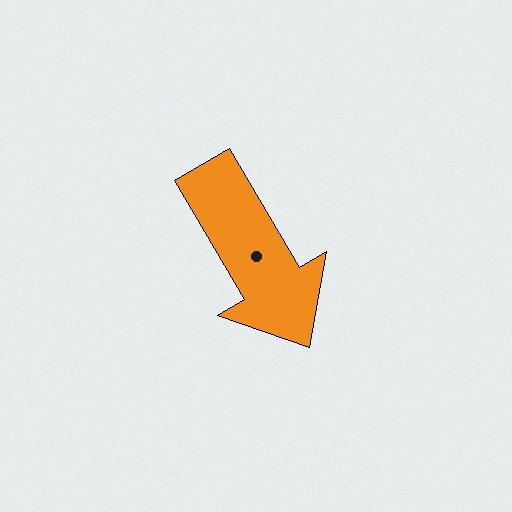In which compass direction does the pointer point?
Southeast.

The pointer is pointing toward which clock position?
Roughly 5 o'clock.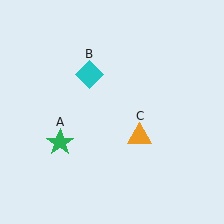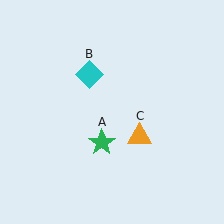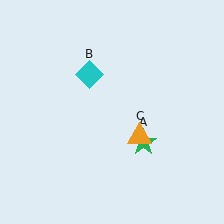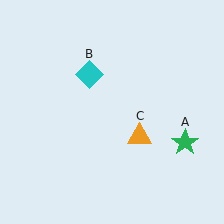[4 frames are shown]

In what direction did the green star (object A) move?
The green star (object A) moved right.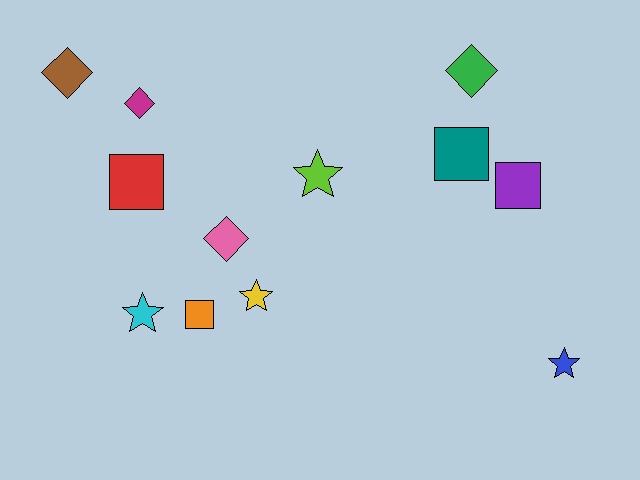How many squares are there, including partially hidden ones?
There are 4 squares.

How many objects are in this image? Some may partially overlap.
There are 12 objects.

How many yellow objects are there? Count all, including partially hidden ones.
There is 1 yellow object.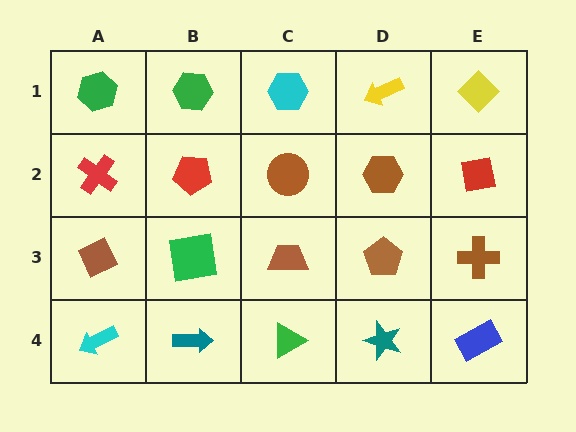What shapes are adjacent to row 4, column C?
A brown trapezoid (row 3, column C), a teal arrow (row 4, column B), a teal star (row 4, column D).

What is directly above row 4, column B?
A green square.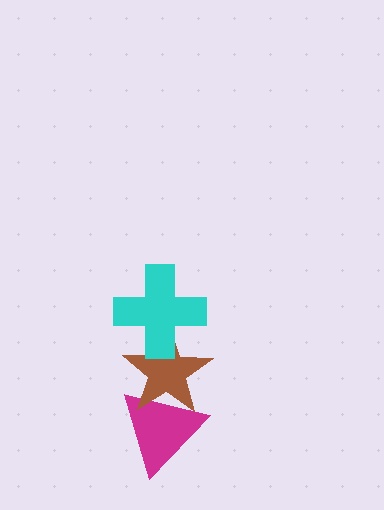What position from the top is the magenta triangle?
The magenta triangle is 3rd from the top.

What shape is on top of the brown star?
The cyan cross is on top of the brown star.